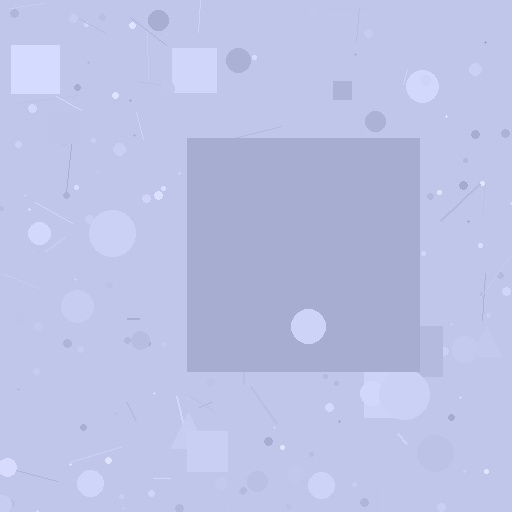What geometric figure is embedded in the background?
A square is embedded in the background.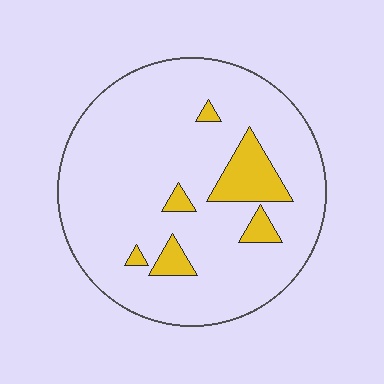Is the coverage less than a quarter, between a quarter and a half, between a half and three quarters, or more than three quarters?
Less than a quarter.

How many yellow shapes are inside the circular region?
6.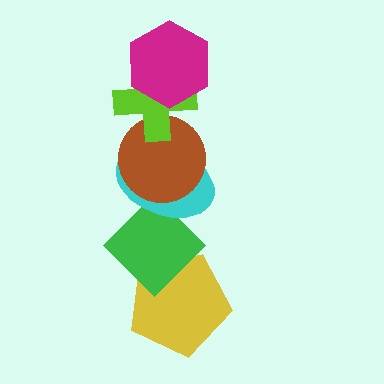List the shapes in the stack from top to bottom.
From top to bottom: the magenta hexagon, the lime cross, the brown circle, the cyan ellipse, the green diamond, the yellow pentagon.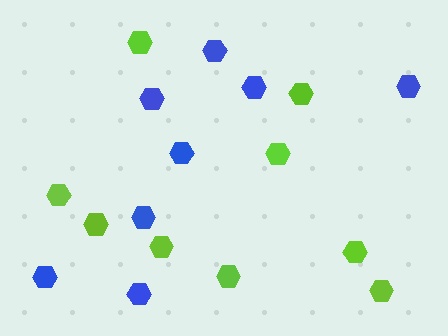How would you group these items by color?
There are 2 groups: one group of blue hexagons (8) and one group of lime hexagons (9).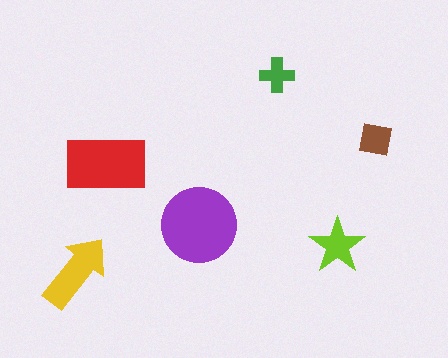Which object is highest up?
The green cross is topmost.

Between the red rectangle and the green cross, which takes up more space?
The red rectangle.